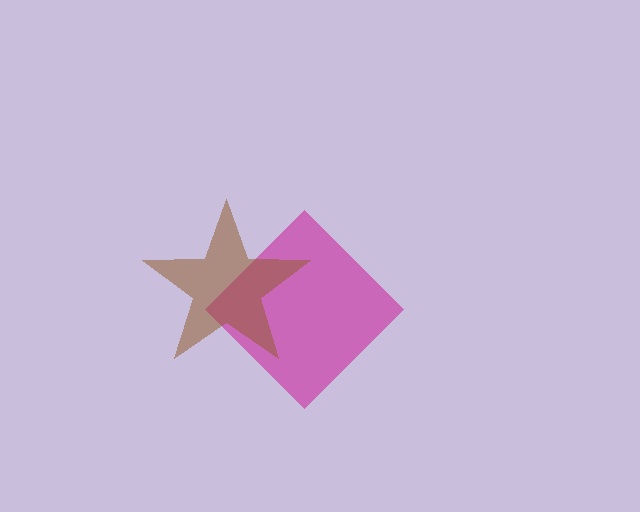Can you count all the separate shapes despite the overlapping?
Yes, there are 2 separate shapes.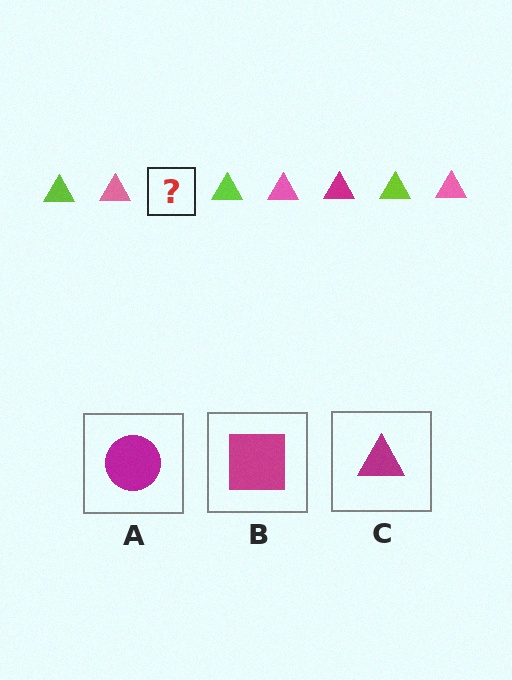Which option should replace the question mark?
Option C.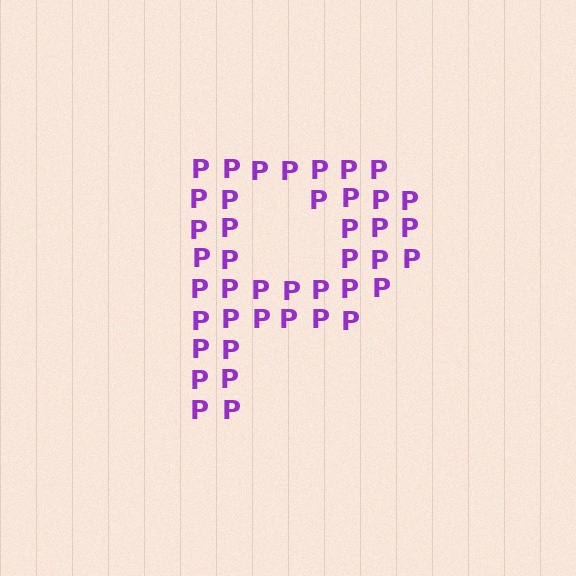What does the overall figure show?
The overall figure shows the letter P.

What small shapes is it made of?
It is made of small letter P's.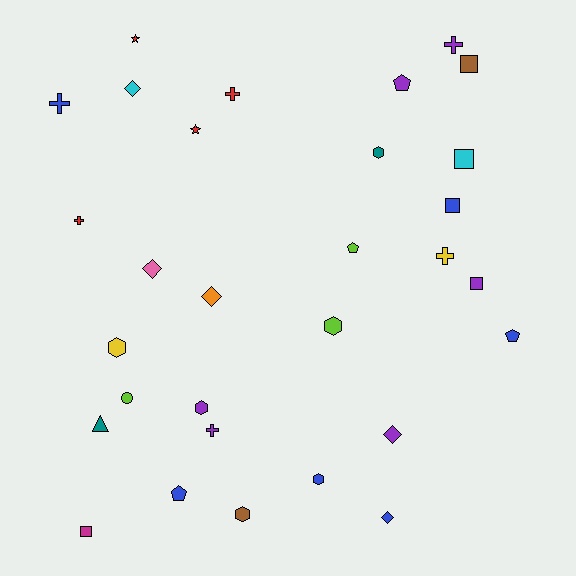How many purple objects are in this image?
There are 6 purple objects.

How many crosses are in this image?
There are 6 crosses.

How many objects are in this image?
There are 30 objects.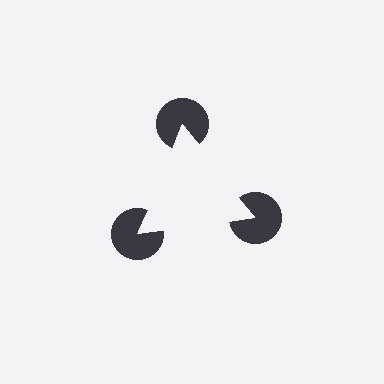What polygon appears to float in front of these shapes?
An illusory triangle — its edges are inferred from the aligned wedge cuts in the pac-man discs, not physically drawn.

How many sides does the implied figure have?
3 sides.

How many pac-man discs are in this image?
There are 3 — one at each vertex of the illusory triangle.